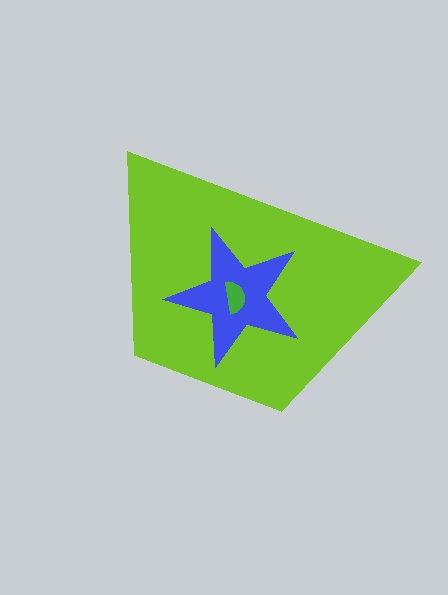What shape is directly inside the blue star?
The green semicircle.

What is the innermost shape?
The green semicircle.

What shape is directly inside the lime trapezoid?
The blue star.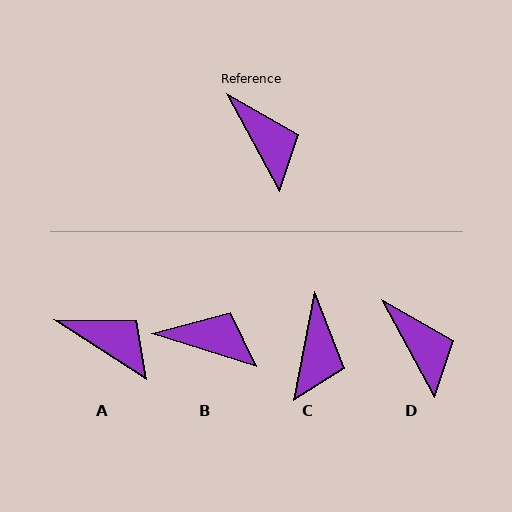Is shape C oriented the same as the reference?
No, it is off by about 40 degrees.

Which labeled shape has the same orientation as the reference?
D.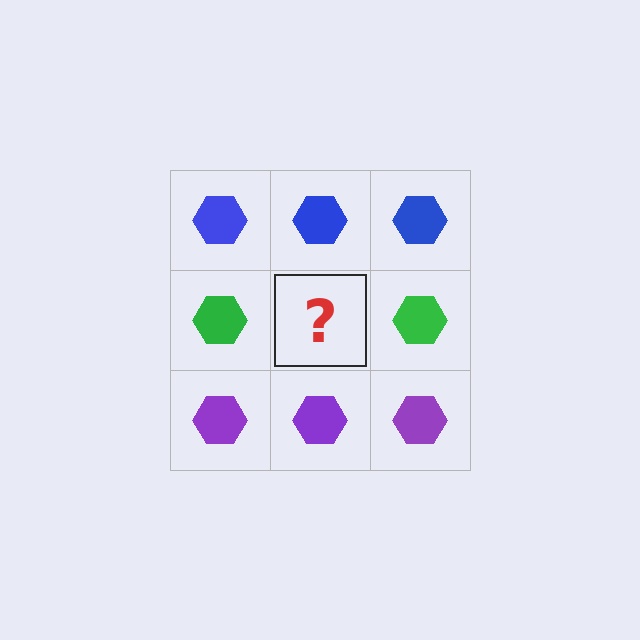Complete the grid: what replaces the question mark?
The question mark should be replaced with a green hexagon.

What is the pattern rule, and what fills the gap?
The rule is that each row has a consistent color. The gap should be filled with a green hexagon.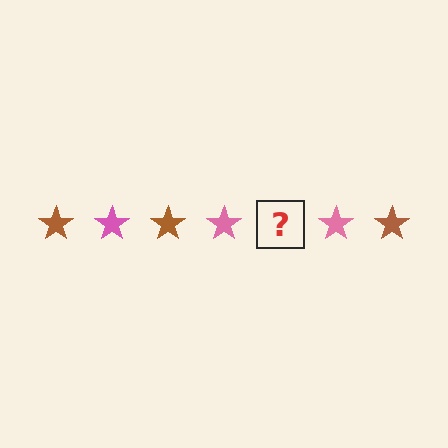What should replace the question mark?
The question mark should be replaced with a brown star.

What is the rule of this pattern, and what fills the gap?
The rule is that the pattern cycles through brown, pink stars. The gap should be filled with a brown star.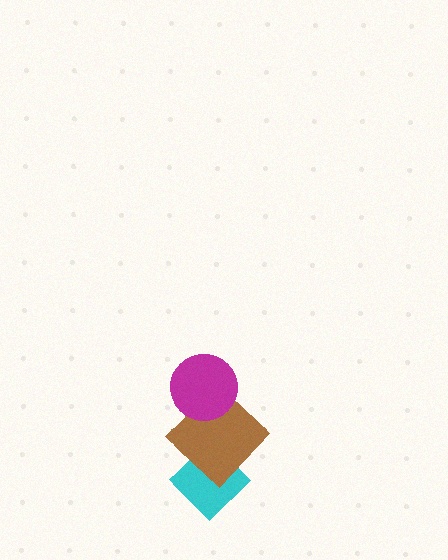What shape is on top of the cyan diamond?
The brown diamond is on top of the cyan diamond.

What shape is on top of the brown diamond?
The magenta circle is on top of the brown diamond.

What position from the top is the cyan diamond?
The cyan diamond is 3rd from the top.